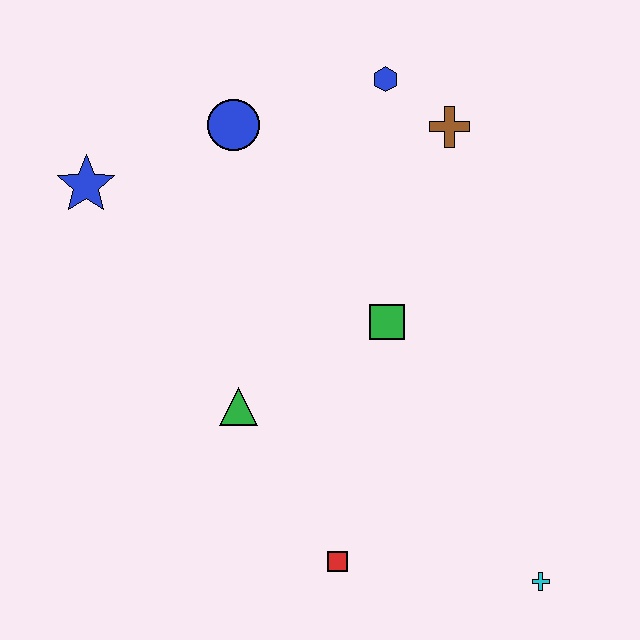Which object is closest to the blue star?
The blue circle is closest to the blue star.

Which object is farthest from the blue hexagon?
The cyan cross is farthest from the blue hexagon.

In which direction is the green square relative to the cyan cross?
The green square is above the cyan cross.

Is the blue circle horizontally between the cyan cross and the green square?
No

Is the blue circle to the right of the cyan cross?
No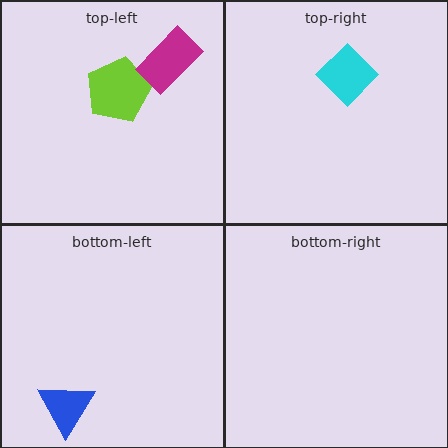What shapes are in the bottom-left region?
The blue triangle.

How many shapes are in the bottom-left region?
1.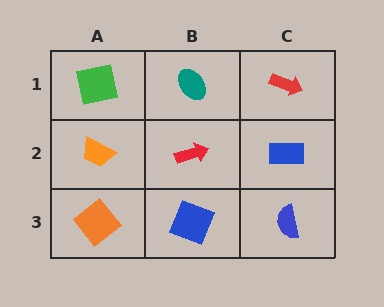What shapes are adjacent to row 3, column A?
An orange trapezoid (row 2, column A), a blue square (row 3, column B).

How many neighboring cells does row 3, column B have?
3.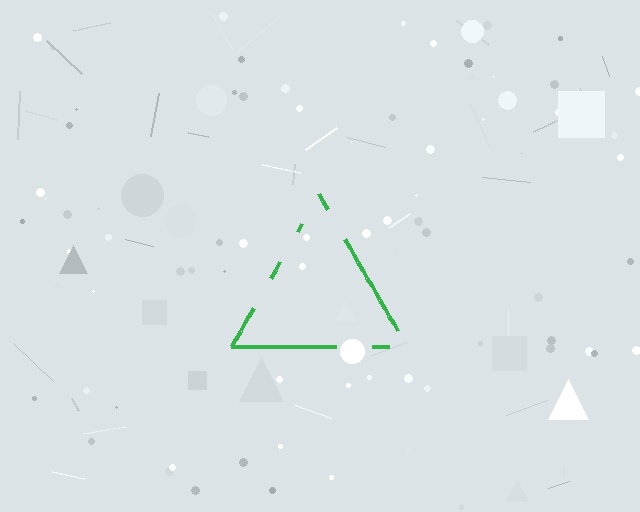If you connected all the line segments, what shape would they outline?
They would outline a triangle.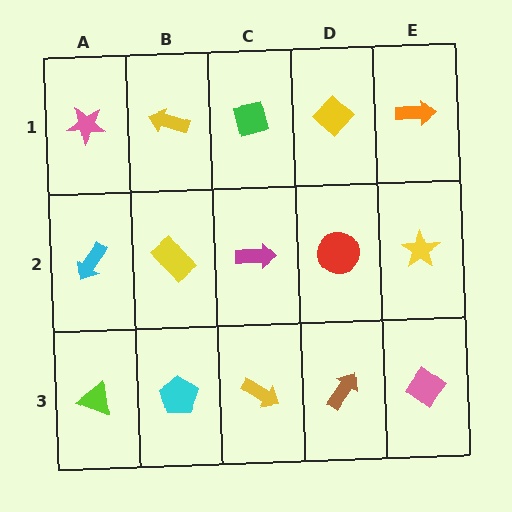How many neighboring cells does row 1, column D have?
3.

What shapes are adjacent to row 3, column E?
A yellow star (row 2, column E), a brown arrow (row 3, column D).